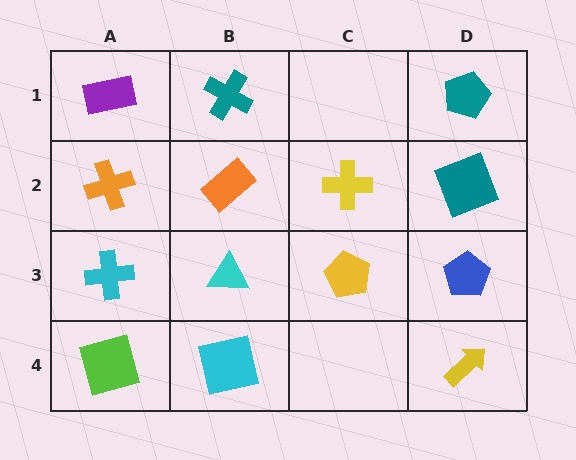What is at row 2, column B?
An orange rectangle.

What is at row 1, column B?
A teal cross.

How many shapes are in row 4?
3 shapes.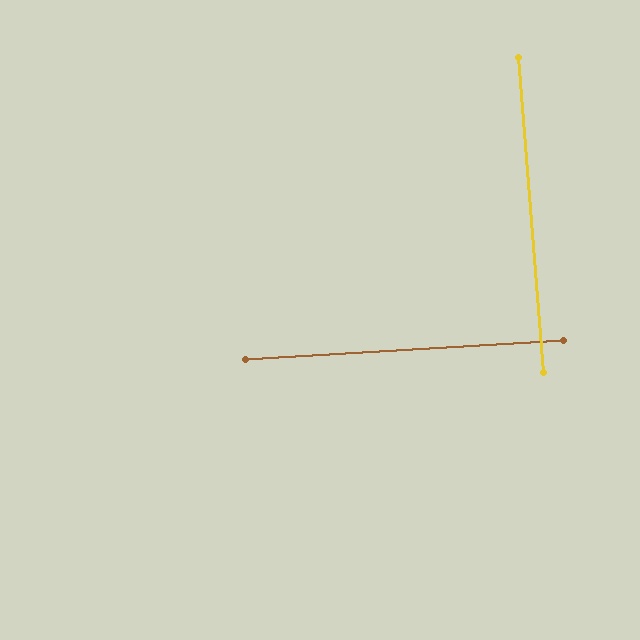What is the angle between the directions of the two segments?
Approximately 89 degrees.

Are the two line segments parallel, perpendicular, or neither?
Perpendicular — they meet at approximately 89°.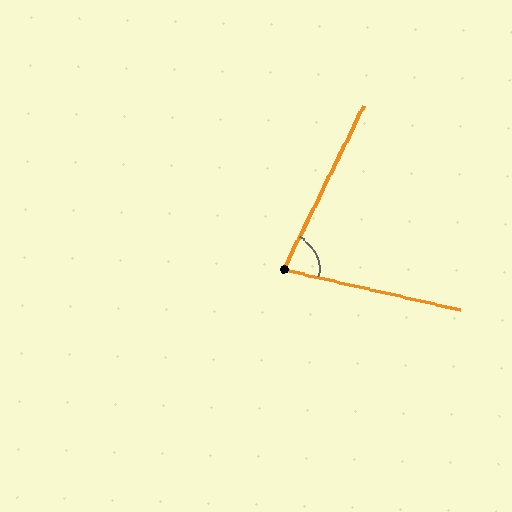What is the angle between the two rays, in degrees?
Approximately 77 degrees.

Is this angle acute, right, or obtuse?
It is acute.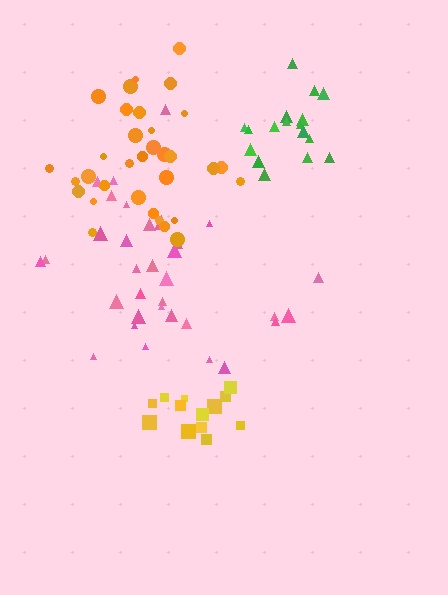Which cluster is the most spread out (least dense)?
Pink.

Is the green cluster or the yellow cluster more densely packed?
Green.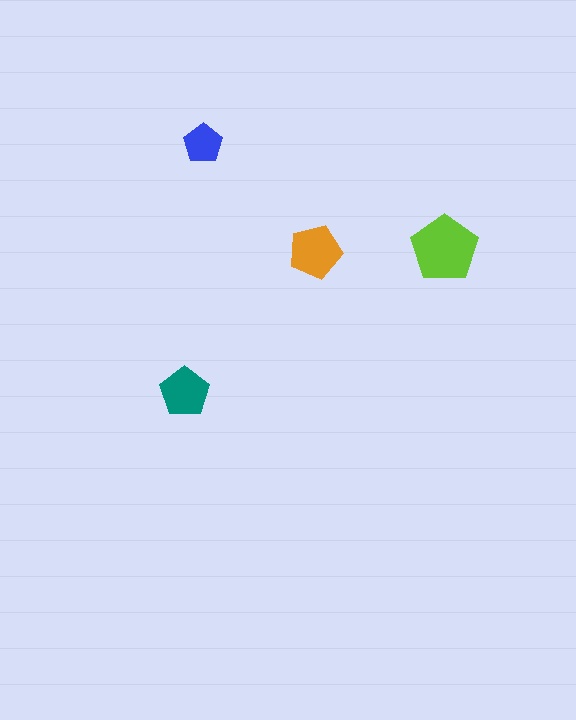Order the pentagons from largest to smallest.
the lime one, the orange one, the teal one, the blue one.